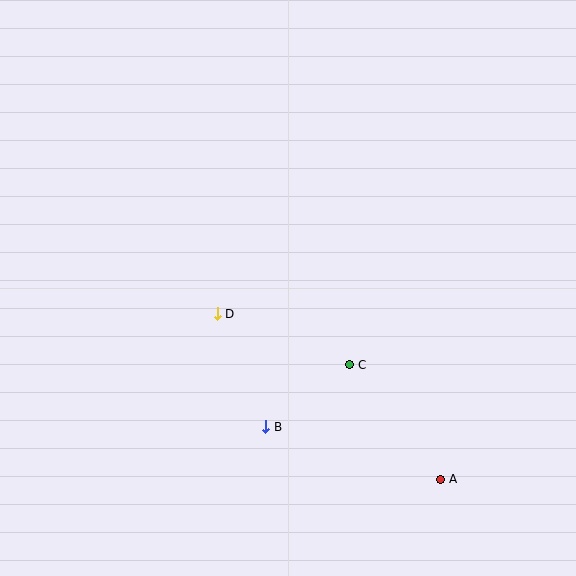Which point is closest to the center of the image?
Point D at (217, 314) is closest to the center.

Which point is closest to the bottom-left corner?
Point B is closest to the bottom-left corner.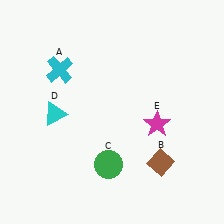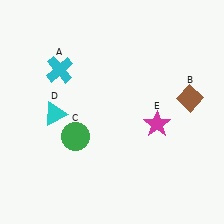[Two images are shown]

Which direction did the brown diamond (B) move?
The brown diamond (B) moved up.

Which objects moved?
The objects that moved are: the brown diamond (B), the green circle (C).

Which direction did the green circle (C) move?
The green circle (C) moved left.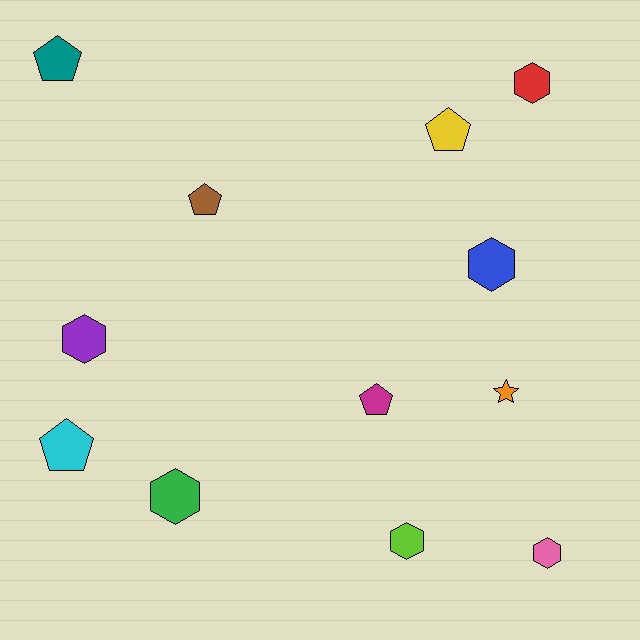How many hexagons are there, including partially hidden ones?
There are 6 hexagons.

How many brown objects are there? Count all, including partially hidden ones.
There is 1 brown object.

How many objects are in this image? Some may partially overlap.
There are 12 objects.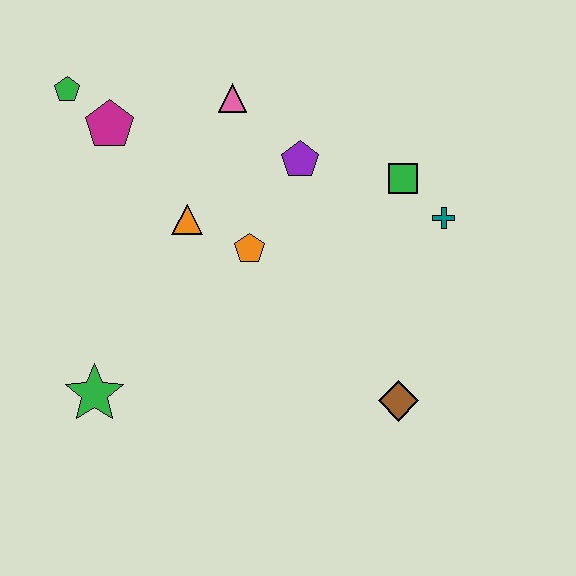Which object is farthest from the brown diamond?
The green pentagon is farthest from the brown diamond.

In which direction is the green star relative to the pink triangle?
The green star is below the pink triangle.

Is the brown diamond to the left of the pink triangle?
No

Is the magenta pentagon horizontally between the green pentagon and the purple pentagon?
Yes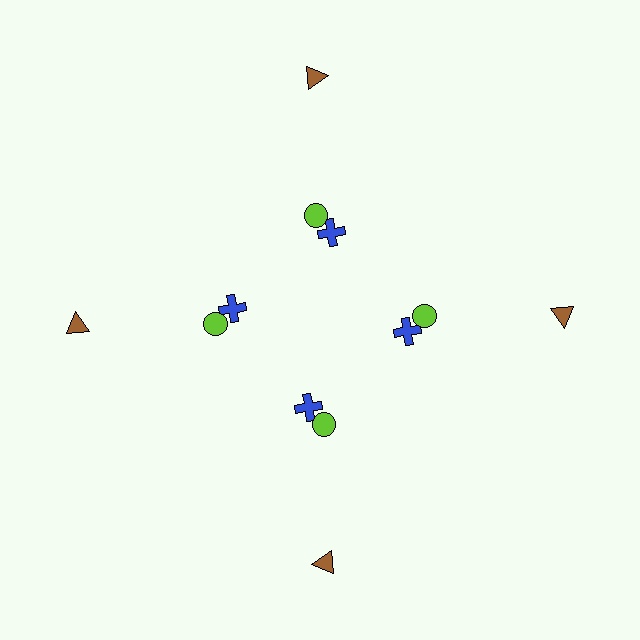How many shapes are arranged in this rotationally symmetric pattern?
There are 12 shapes, arranged in 4 groups of 3.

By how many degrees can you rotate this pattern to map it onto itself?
The pattern maps onto itself every 90 degrees of rotation.